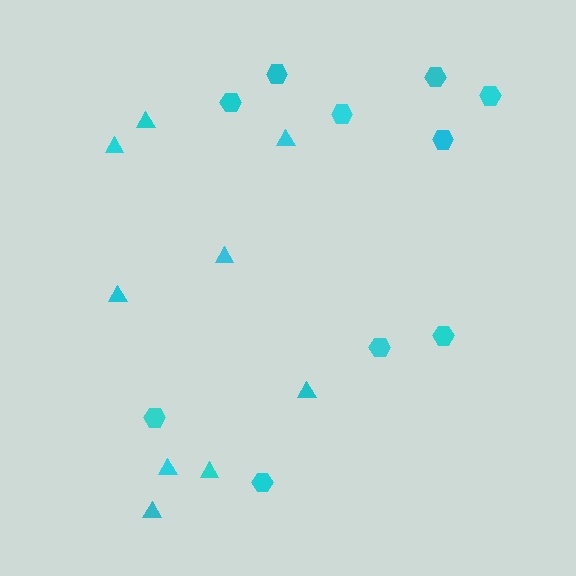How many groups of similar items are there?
There are 2 groups: one group of triangles (9) and one group of hexagons (10).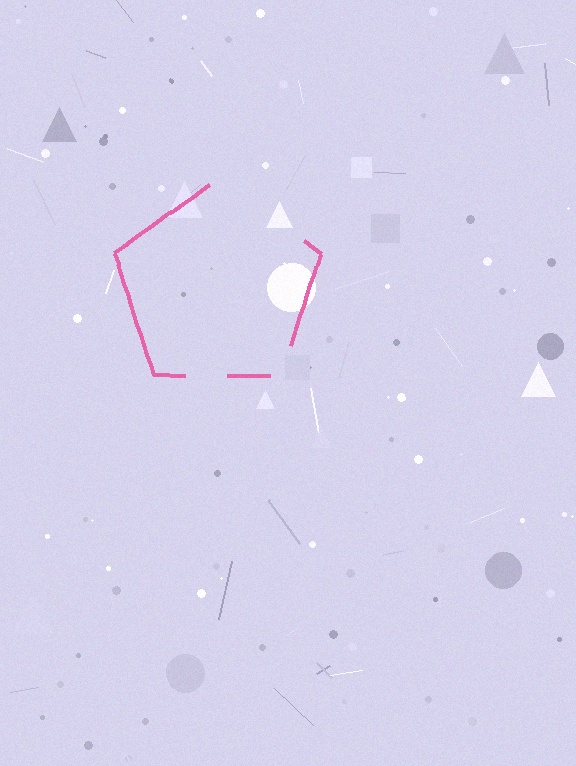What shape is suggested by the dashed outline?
The dashed outline suggests a pentagon.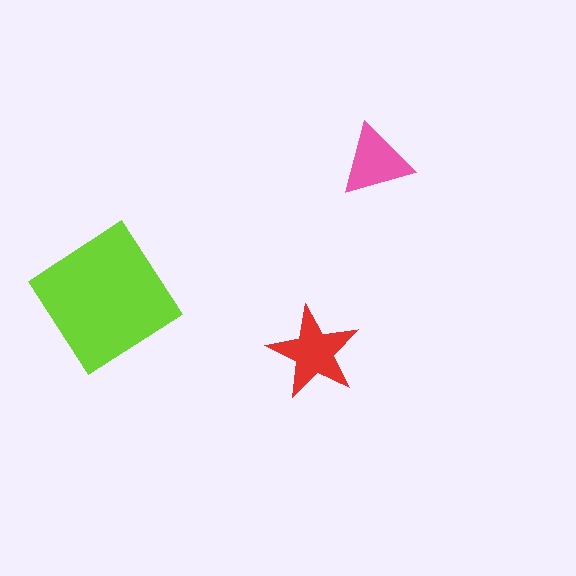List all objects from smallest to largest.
The pink triangle, the red star, the lime diamond.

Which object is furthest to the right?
The pink triangle is rightmost.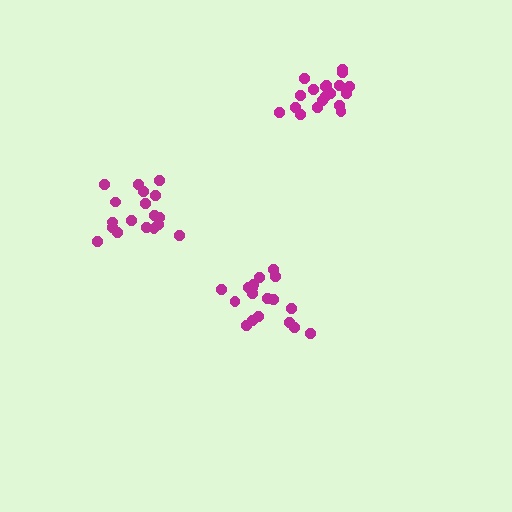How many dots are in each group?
Group 1: 18 dots, Group 2: 19 dots, Group 3: 18 dots (55 total).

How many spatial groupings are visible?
There are 3 spatial groupings.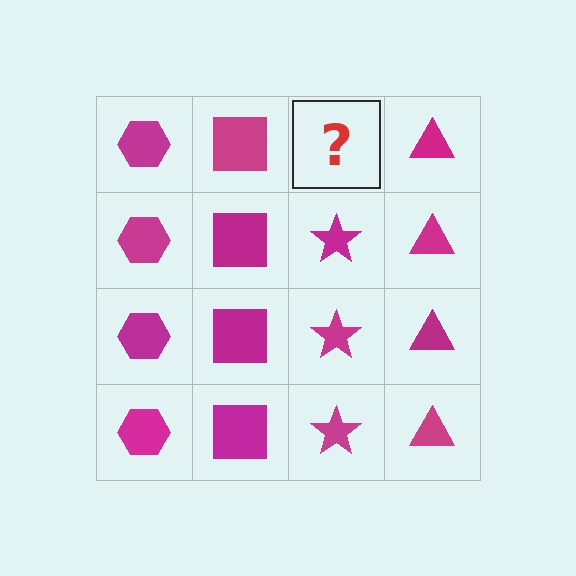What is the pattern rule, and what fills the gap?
The rule is that each column has a consistent shape. The gap should be filled with a magenta star.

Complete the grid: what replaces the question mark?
The question mark should be replaced with a magenta star.